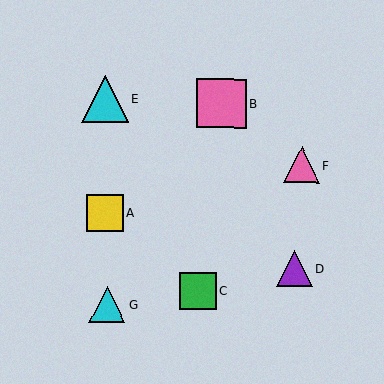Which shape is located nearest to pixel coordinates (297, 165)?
The pink triangle (labeled F) at (302, 165) is nearest to that location.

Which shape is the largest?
The pink square (labeled B) is the largest.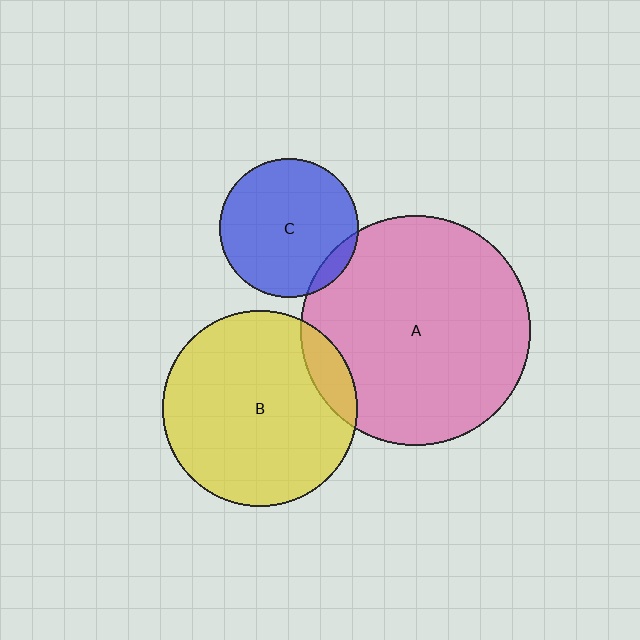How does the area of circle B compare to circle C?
Approximately 2.0 times.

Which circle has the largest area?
Circle A (pink).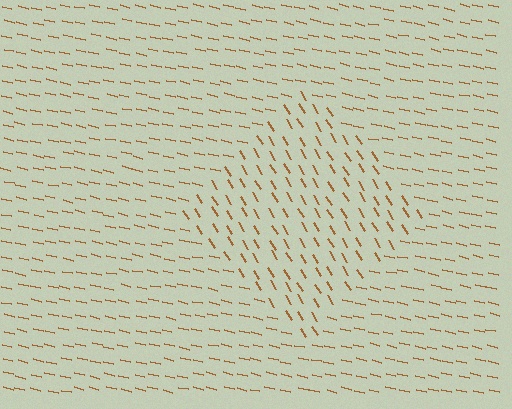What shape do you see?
I see a diamond.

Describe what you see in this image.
The image is filled with small brown line segments. A diamond region in the image has lines oriented differently from the surrounding lines, creating a visible texture boundary.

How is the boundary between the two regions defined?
The boundary is defined purely by a change in line orientation (approximately 45 degrees difference). All lines are the same color and thickness.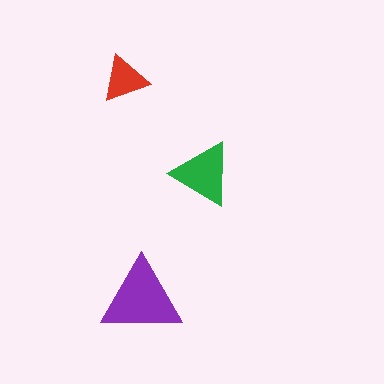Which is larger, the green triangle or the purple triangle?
The purple one.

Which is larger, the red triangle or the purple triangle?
The purple one.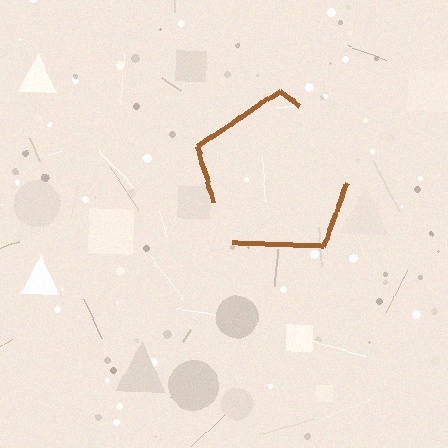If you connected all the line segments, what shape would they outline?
They would outline a pentagon.